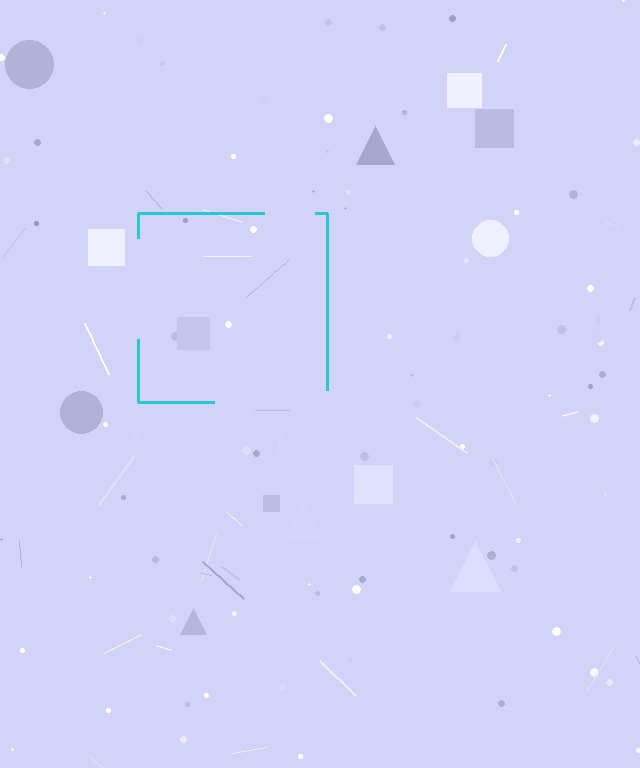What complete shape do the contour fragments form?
The contour fragments form a square.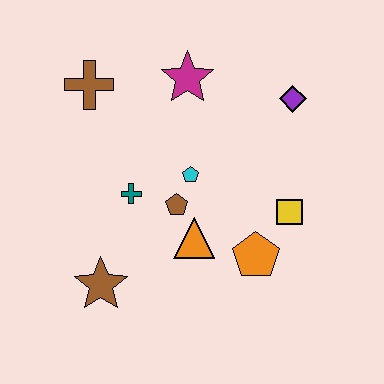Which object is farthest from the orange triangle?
The brown cross is farthest from the orange triangle.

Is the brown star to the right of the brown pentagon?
No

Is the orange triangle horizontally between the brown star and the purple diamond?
Yes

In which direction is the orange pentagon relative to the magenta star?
The orange pentagon is below the magenta star.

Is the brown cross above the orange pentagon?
Yes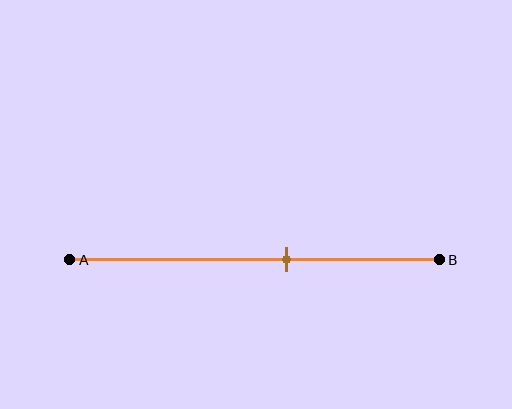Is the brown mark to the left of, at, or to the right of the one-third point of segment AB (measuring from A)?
The brown mark is to the right of the one-third point of segment AB.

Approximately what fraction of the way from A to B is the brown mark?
The brown mark is approximately 60% of the way from A to B.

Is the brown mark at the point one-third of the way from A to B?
No, the mark is at about 60% from A, not at the 33% one-third point.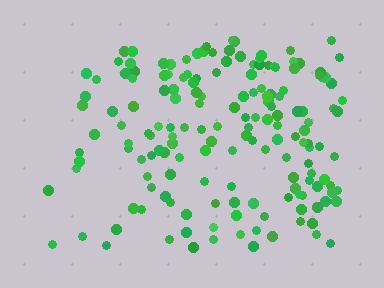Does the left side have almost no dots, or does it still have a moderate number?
Still a moderate number, just noticeably fewer than the right.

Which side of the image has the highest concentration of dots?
The right.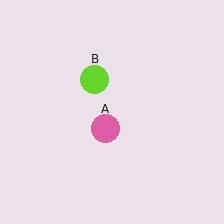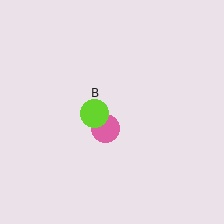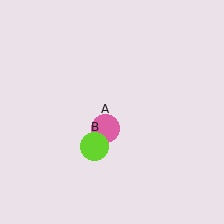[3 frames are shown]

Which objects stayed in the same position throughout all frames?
Pink circle (object A) remained stationary.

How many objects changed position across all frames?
1 object changed position: lime circle (object B).